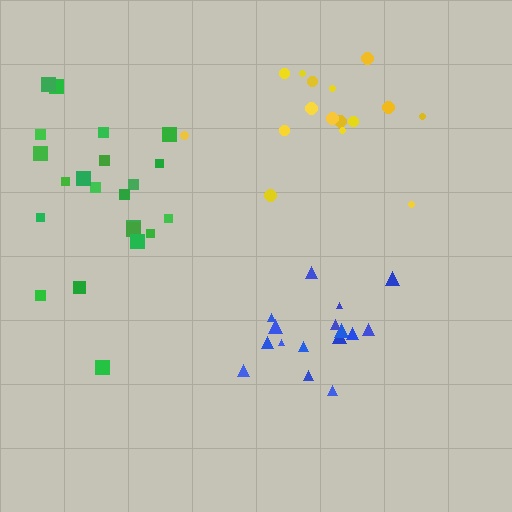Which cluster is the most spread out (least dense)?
Yellow.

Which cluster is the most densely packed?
Blue.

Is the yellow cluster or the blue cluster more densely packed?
Blue.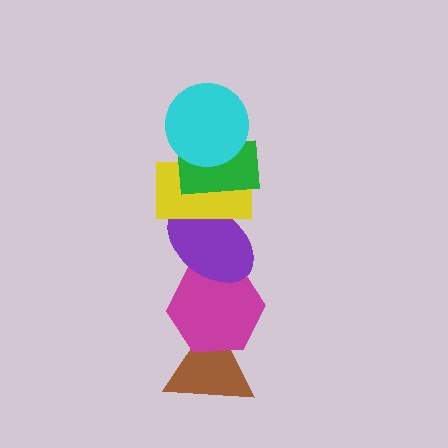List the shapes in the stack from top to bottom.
From top to bottom: the cyan circle, the green rectangle, the yellow rectangle, the purple ellipse, the magenta hexagon, the brown triangle.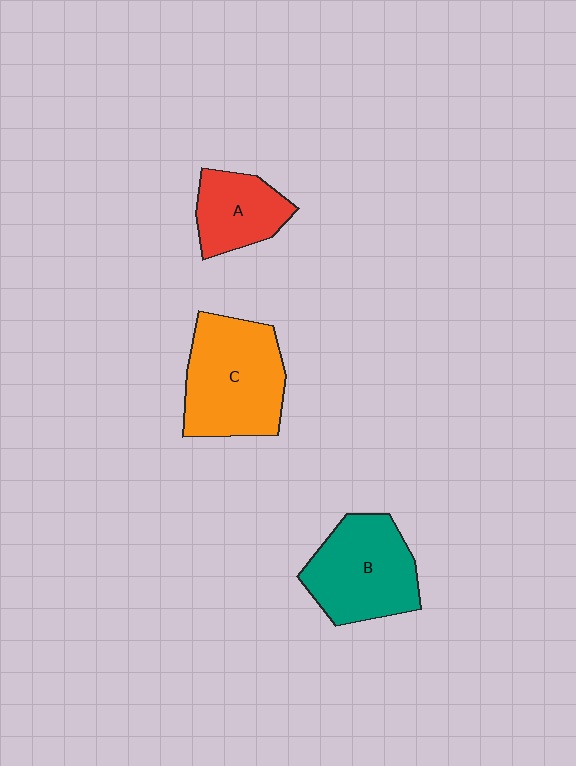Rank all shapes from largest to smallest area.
From largest to smallest: C (orange), B (teal), A (red).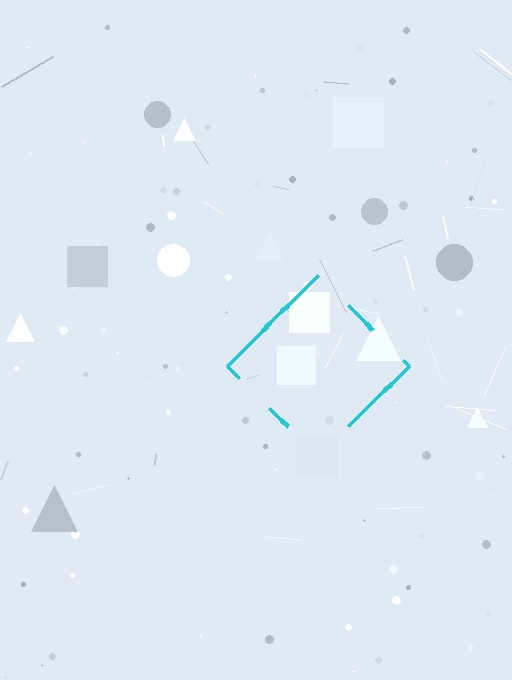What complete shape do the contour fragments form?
The contour fragments form a diamond.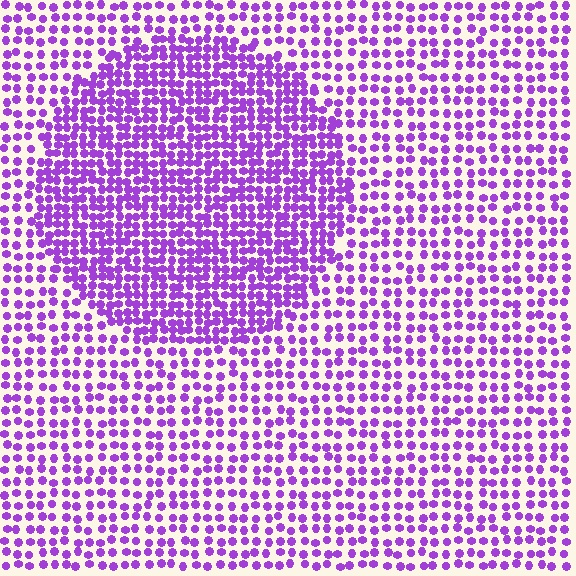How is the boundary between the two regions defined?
The boundary is defined by a change in element density (approximately 1.8x ratio). All elements are the same color, size, and shape.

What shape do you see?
I see a circle.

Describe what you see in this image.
The image contains small purple elements arranged at two different densities. A circle-shaped region is visible where the elements are more densely packed than the surrounding area.